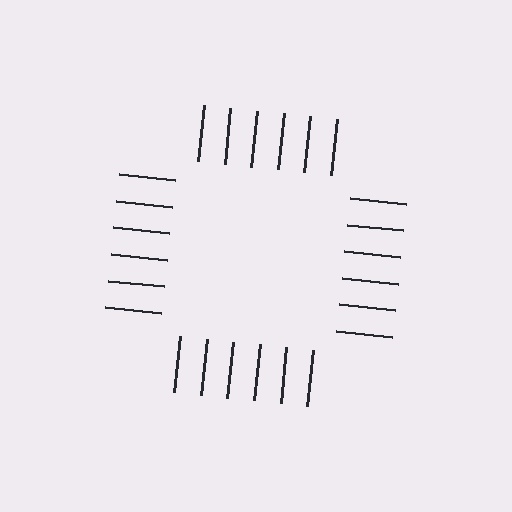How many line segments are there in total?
24 — 6 along each of the 4 edges.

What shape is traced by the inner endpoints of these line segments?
An illusory square — the line segments terminate on its edges but no continuous stroke is drawn.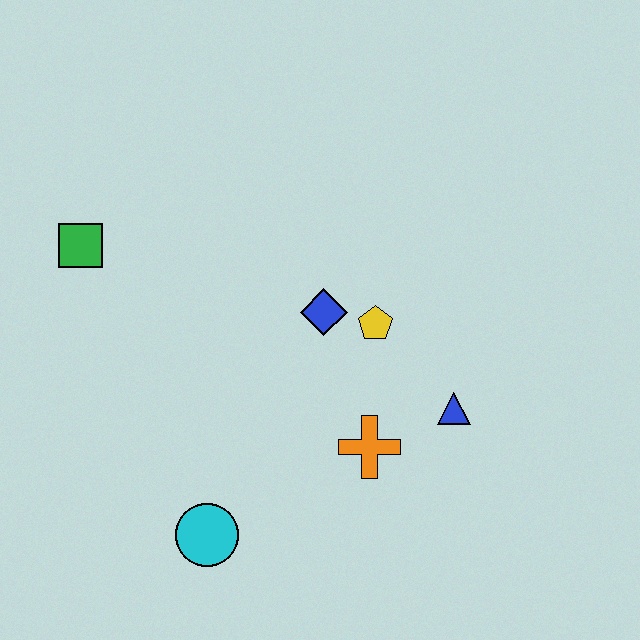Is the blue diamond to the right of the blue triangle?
No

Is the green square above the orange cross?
Yes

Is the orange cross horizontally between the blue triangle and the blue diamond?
Yes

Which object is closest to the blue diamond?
The yellow pentagon is closest to the blue diamond.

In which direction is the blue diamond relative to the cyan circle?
The blue diamond is above the cyan circle.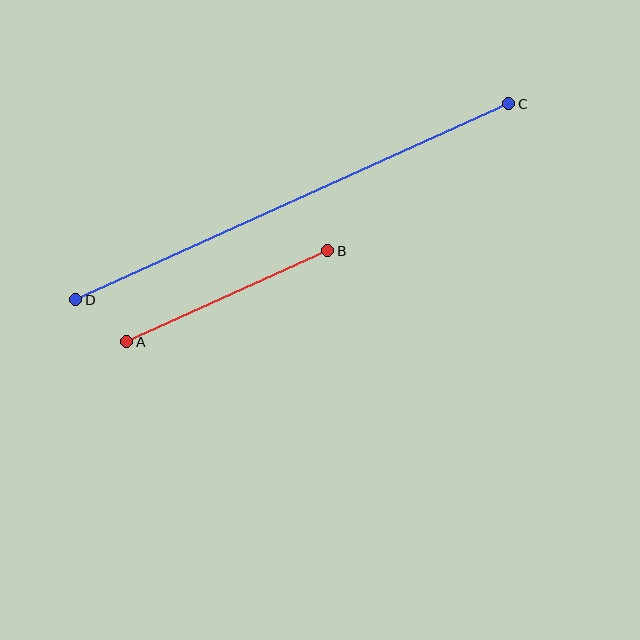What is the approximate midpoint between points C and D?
The midpoint is at approximately (292, 202) pixels.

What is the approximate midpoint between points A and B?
The midpoint is at approximately (227, 296) pixels.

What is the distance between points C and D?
The distance is approximately 475 pixels.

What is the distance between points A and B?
The distance is approximately 220 pixels.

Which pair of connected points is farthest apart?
Points C and D are farthest apart.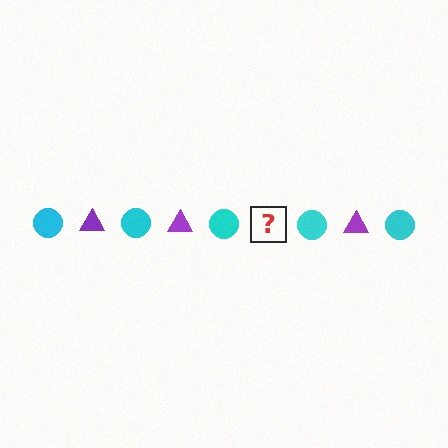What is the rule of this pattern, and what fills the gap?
The rule is that the pattern alternates between cyan circle and purple triangle. The gap should be filled with a purple triangle.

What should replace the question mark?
The question mark should be replaced with a purple triangle.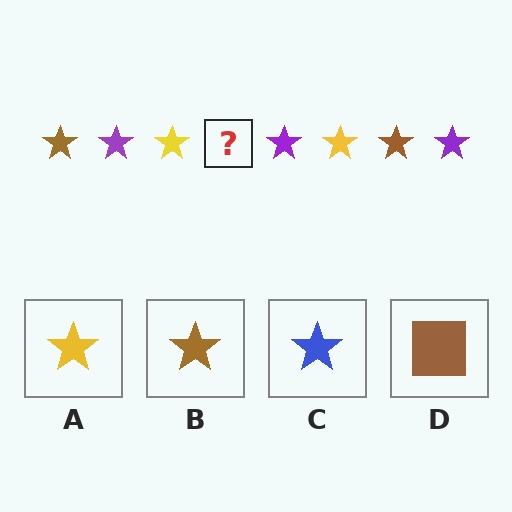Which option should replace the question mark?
Option B.